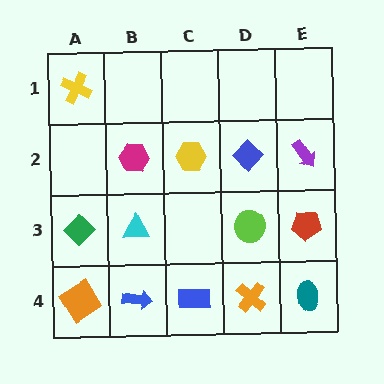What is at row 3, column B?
A cyan triangle.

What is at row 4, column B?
A blue arrow.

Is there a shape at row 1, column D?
No, that cell is empty.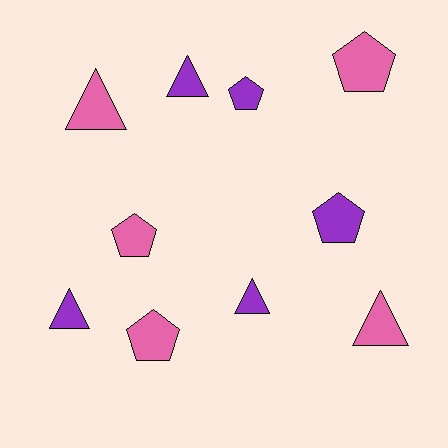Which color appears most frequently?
Purple, with 5 objects.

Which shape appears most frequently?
Pentagon, with 5 objects.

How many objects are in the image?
There are 10 objects.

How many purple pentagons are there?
There are 2 purple pentagons.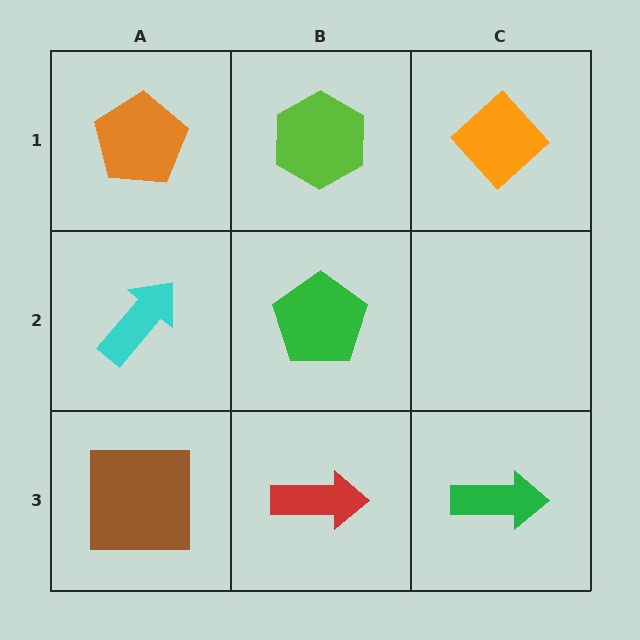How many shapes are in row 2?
2 shapes.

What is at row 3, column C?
A green arrow.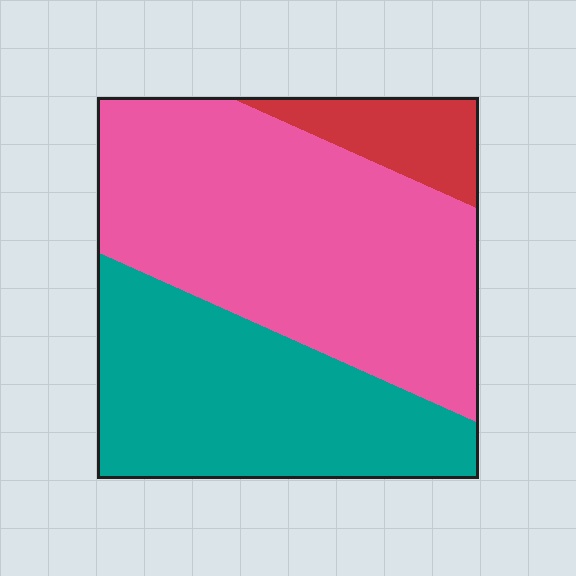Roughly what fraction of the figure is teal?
Teal takes up about three eighths (3/8) of the figure.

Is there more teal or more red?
Teal.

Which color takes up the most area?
Pink, at roughly 55%.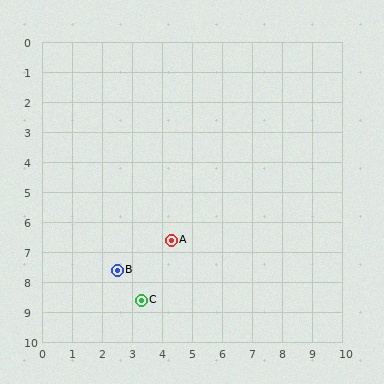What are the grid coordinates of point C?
Point C is at approximately (3.3, 8.6).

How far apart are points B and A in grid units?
Points B and A are about 2.1 grid units apart.